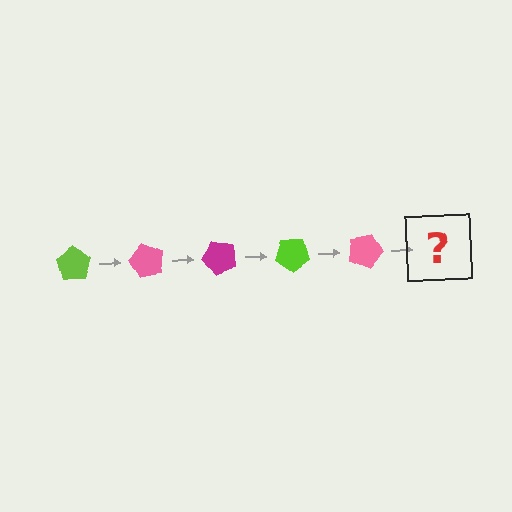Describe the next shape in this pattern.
It should be a magenta pentagon, rotated 300 degrees from the start.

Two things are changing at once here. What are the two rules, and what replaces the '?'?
The two rules are that it rotates 60 degrees each step and the color cycles through lime, pink, and magenta. The '?' should be a magenta pentagon, rotated 300 degrees from the start.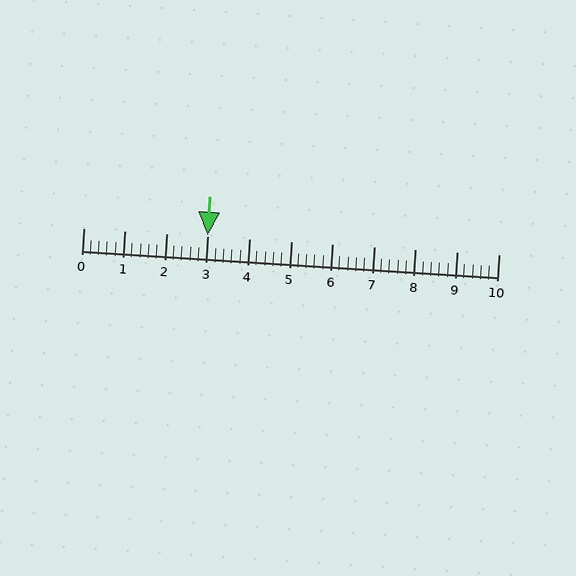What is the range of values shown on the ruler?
The ruler shows values from 0 to 10.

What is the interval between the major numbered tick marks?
The major tick marks are spaced 1 units apart.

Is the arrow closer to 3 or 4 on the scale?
The arrow is closer to 3.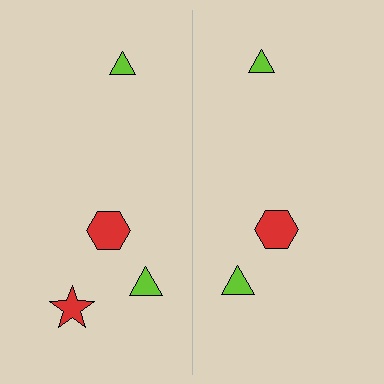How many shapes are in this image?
There are 7 shapes in this image.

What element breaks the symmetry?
A red star is missing from the right side.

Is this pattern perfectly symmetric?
No, the pattern is not perfectly symmetric. A red star is missing from the right side.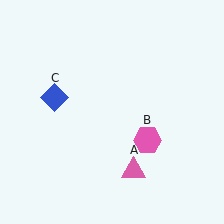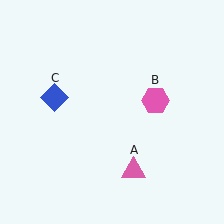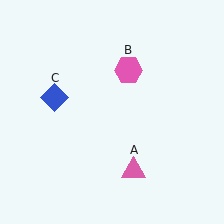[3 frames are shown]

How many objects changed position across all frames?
1 object changed position: pink hexagon (object B).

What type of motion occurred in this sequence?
The pink hexagon (object B) rotated counterclockwise around the center of the scene.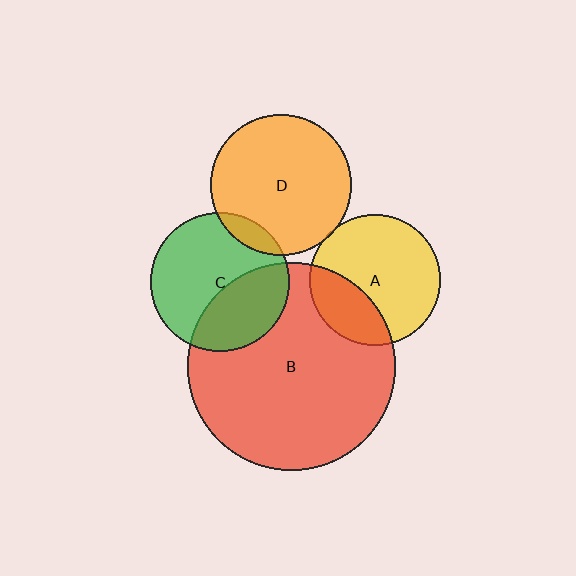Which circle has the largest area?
Circle B (red).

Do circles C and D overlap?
Yes.